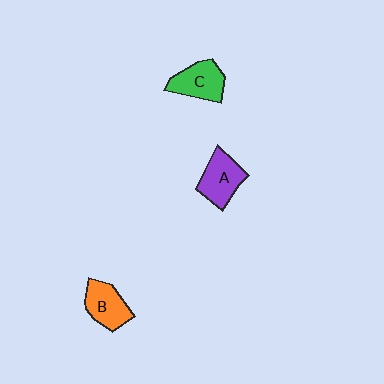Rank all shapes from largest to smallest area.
From largest to smallest: A (purple), C (green), B (orange).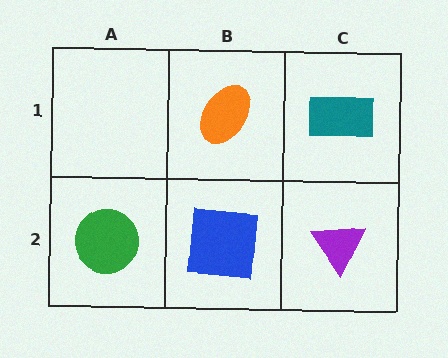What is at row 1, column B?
An orange ellipse.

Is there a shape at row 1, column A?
No, that cell is empty.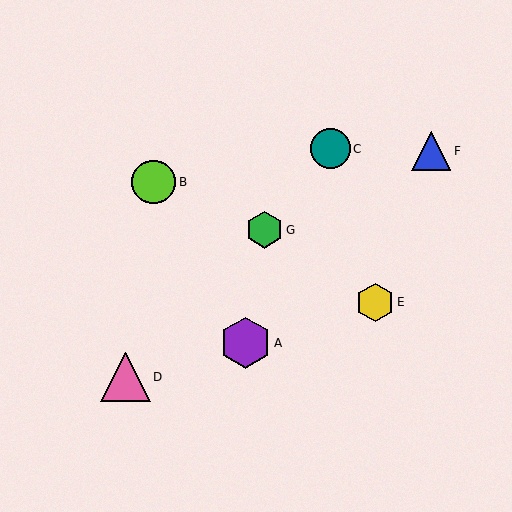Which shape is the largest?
The purple hexagon (labeled A) is the largest.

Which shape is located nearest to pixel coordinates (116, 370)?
The pink triangle (labeled D) at (126, 377) is nearest to that location.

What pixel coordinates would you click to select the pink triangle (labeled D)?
Click at (126, 377) to select the pink triangle D.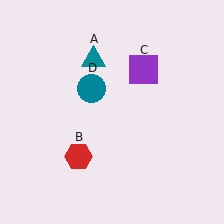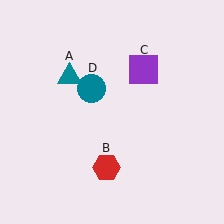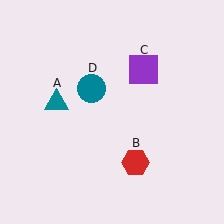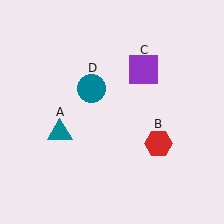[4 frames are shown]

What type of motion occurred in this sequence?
The teal triangle (object A), red hexagon (object B) rotated counterclockwise around the center of the scene.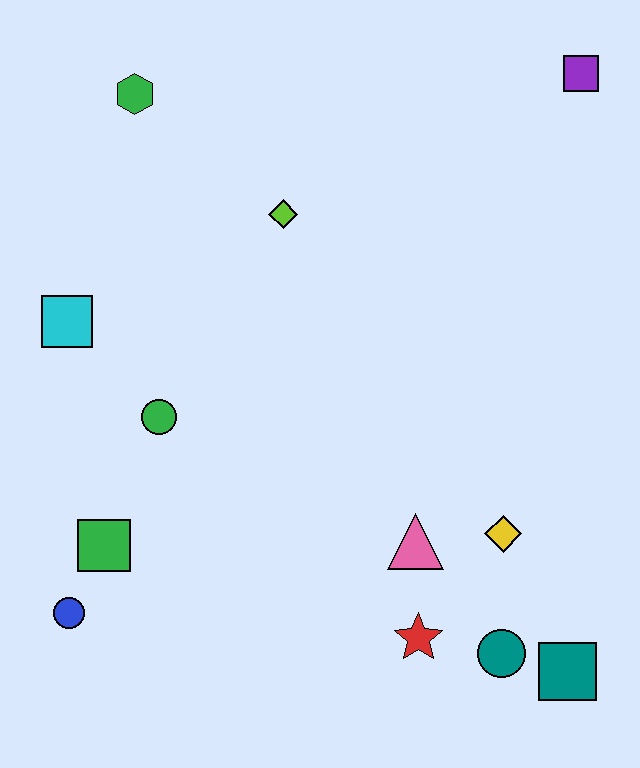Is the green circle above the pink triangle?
Yes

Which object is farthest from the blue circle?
The purple square is farthest from the blue circle.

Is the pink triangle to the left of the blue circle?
No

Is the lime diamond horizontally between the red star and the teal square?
No